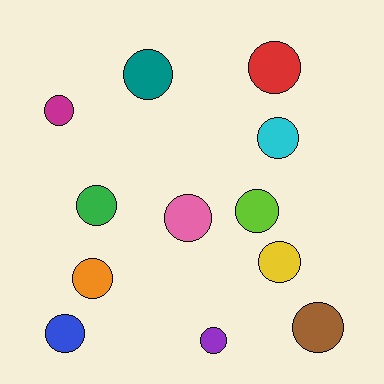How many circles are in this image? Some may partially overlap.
There are 12 circles.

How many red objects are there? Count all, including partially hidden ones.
There is 1 red object.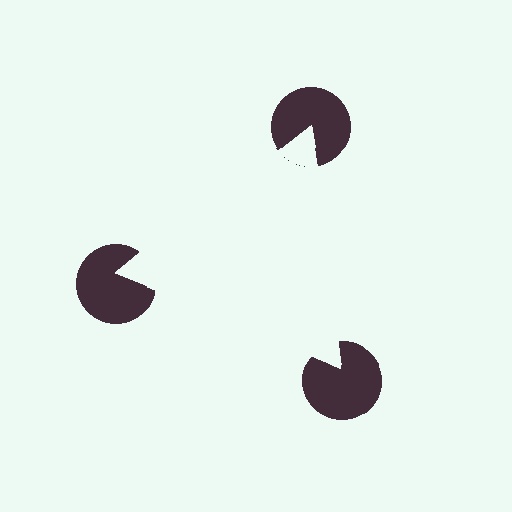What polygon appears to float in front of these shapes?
An illusory triangle — its edges are inferred from the aligned wedge cuts in the pac-man discs, not physically drawn.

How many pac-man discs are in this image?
There are 3 — one at each vertex of the illusory triangle.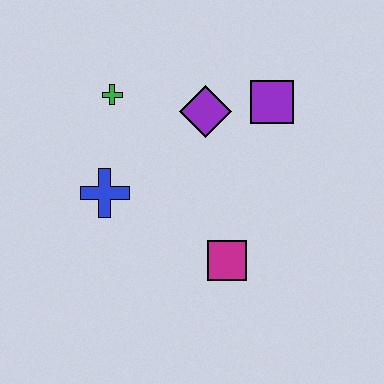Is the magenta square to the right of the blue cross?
Yes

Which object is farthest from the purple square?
The blue cross is farthest from the purple square.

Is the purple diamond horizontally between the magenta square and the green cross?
Yes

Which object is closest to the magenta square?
The blue cross is closest to the magenta square.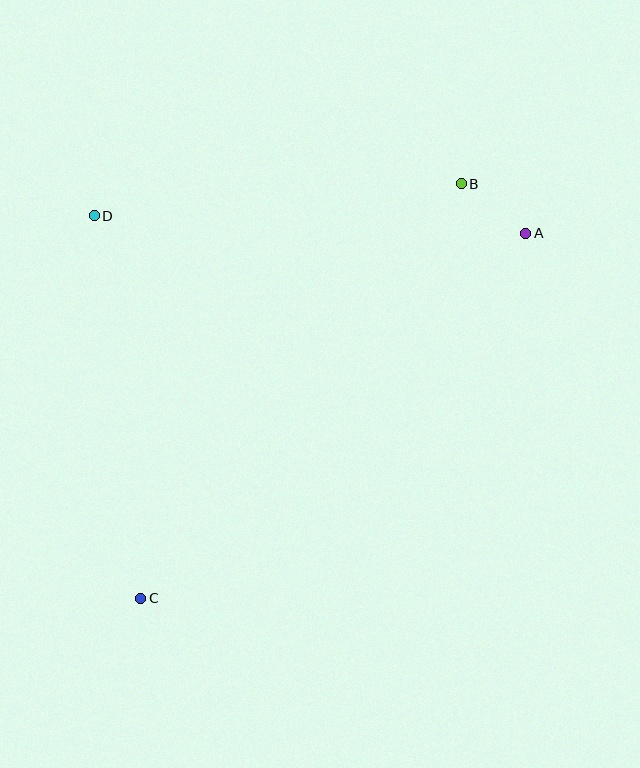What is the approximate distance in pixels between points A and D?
The distance between A and D is approximately 432 pixels.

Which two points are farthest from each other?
Points A and C are farthest from each other.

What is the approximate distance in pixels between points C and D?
The distance between C and D is approximately 385 pixels.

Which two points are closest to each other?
Points A and B are closest to each other.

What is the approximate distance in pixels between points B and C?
The distance between B and C is approximately 524 pixels.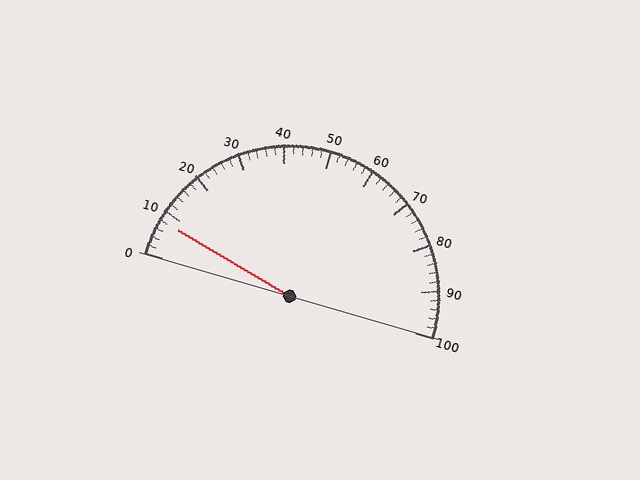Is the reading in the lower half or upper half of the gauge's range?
The reading is in the lower half of the range (0 to 100).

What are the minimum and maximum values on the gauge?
The gauge ranges from 0 to 100.